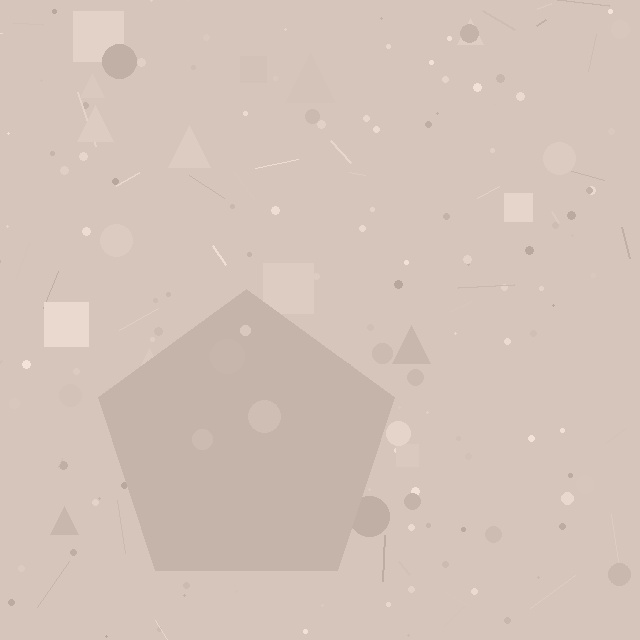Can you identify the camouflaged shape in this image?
The camouflaged shape is a pentagon.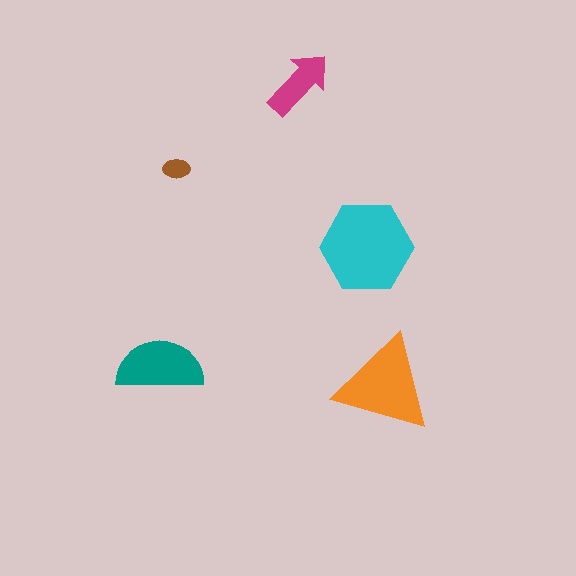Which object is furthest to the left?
The teal semicircle is leftmost.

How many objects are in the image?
There are 5 objects in the image.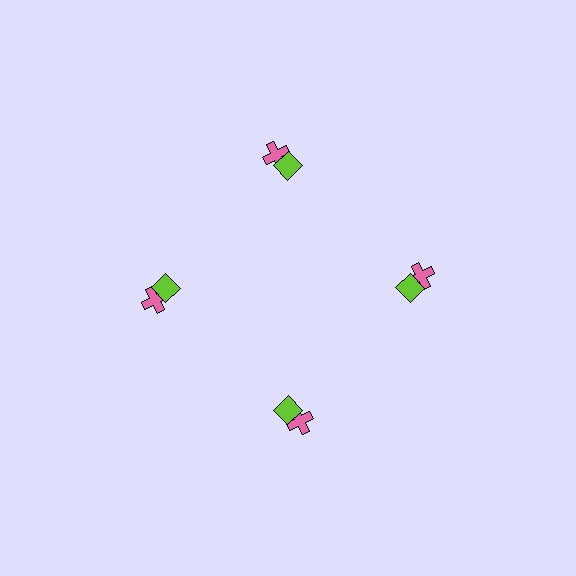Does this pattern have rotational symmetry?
Yes, this pattern has 4-fold rotational symmetry. It looks the same after rotating 90 degrees around the center.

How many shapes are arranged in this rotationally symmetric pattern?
There are 8 shapes, arranged in 4 groups of 2.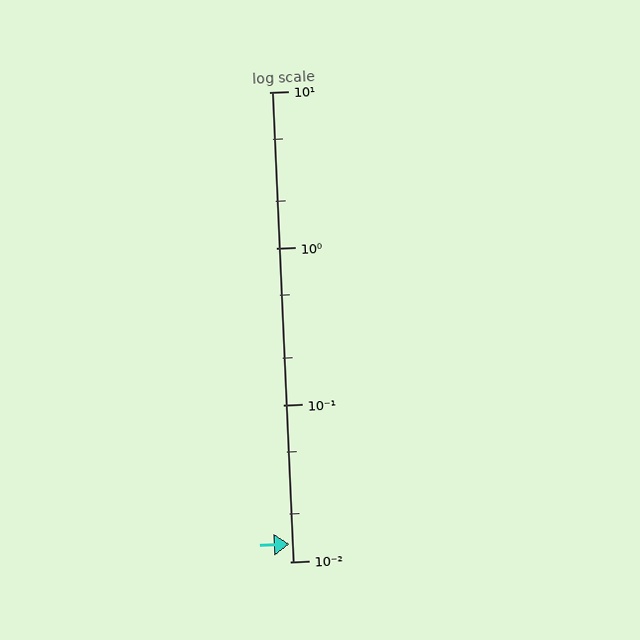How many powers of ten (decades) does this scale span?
The scale spans 3 decades, from 0.01 to 10.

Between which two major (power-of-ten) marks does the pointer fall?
The pointer is between 0.01 and 0.1.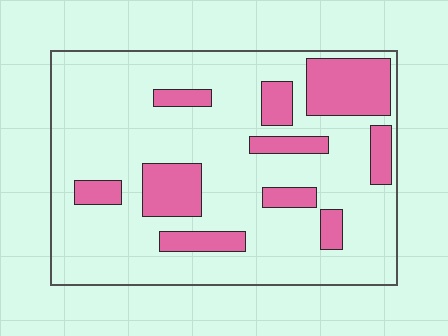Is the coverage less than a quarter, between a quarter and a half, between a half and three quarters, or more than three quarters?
Less than a quarter.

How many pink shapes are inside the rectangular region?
10.